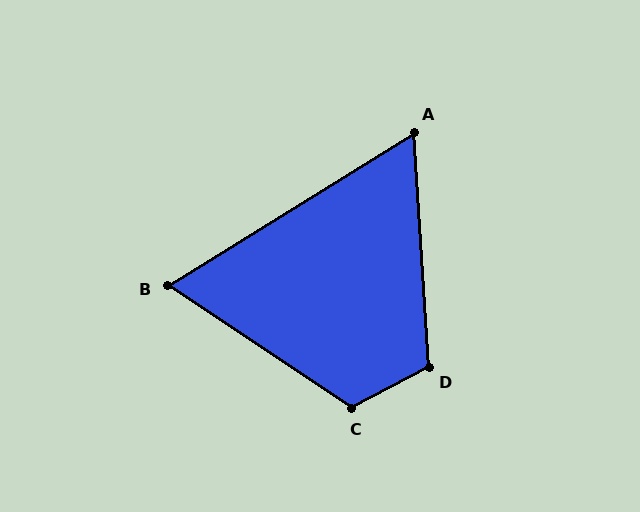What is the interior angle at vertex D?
Approximately 115 degrees (obtuse).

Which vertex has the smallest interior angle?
A, at approximately 62 degrees.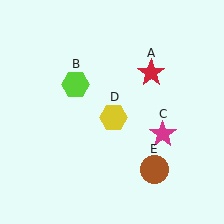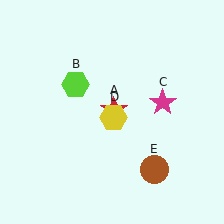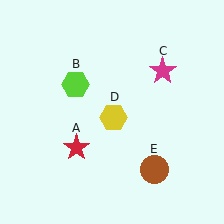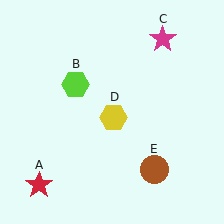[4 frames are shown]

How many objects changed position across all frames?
2 objects changed position: red star (object A), magenta star (object C).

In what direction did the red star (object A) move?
The red star (object A) moved down and to the left.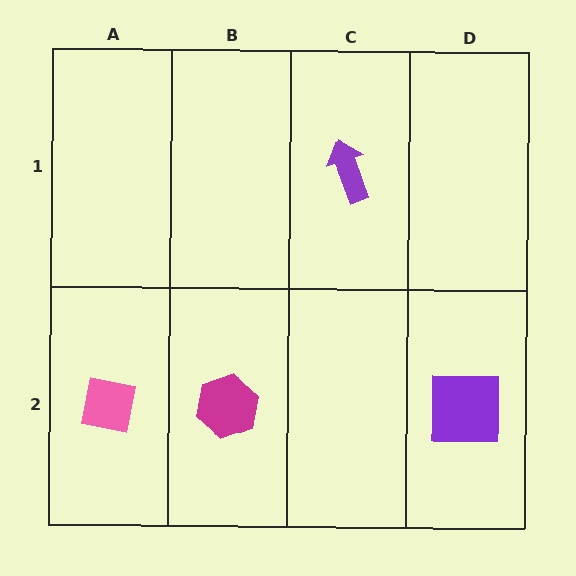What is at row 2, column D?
A purple square.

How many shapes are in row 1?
1 shape.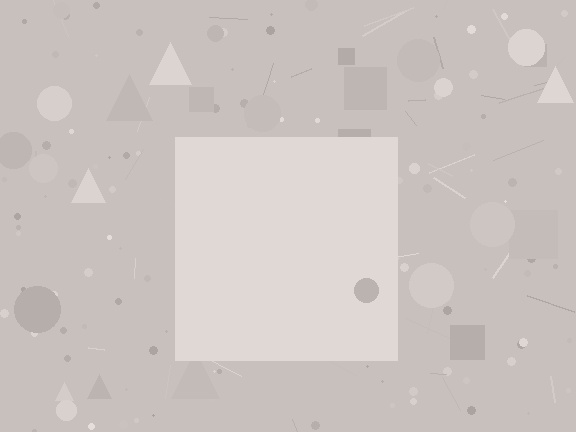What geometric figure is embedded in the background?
A square is embedded in the background.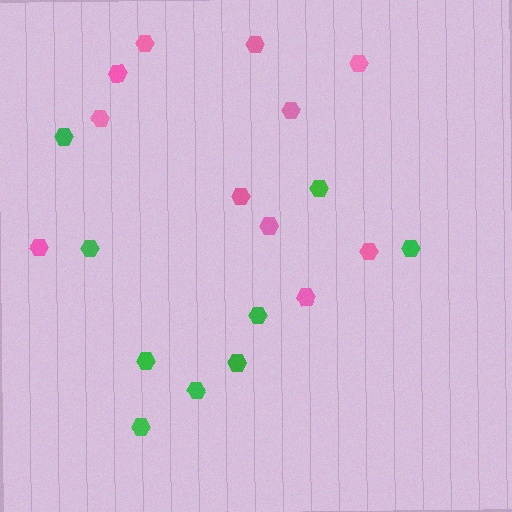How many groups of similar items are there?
There are 2 groups: one group of pink hexagons (11) and one group of green hexagons (9).